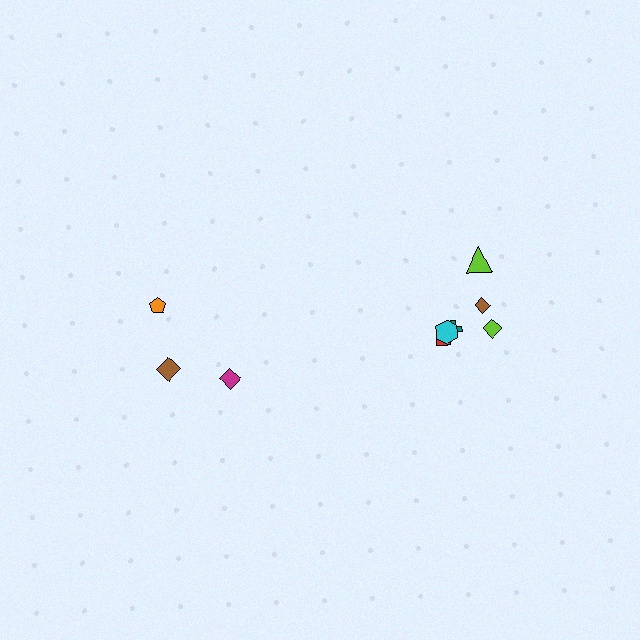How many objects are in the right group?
There are 6 objects.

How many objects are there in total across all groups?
There are 9 objects.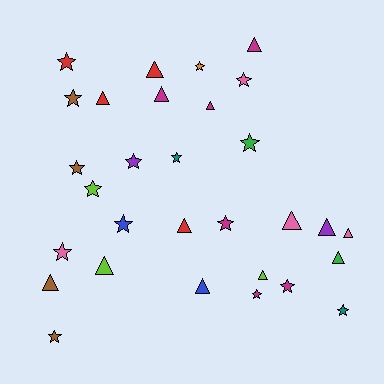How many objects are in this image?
There are 30 objects.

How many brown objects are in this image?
There are 4 brown objects.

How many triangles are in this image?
There are 14 triangles.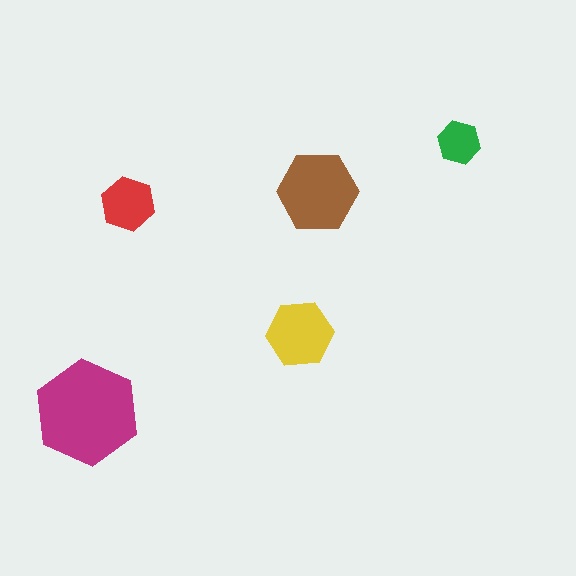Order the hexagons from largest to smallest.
the magenta one, the brown one, the yellow one, the red one, the green one.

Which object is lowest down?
The magenta hexagon is bottommost.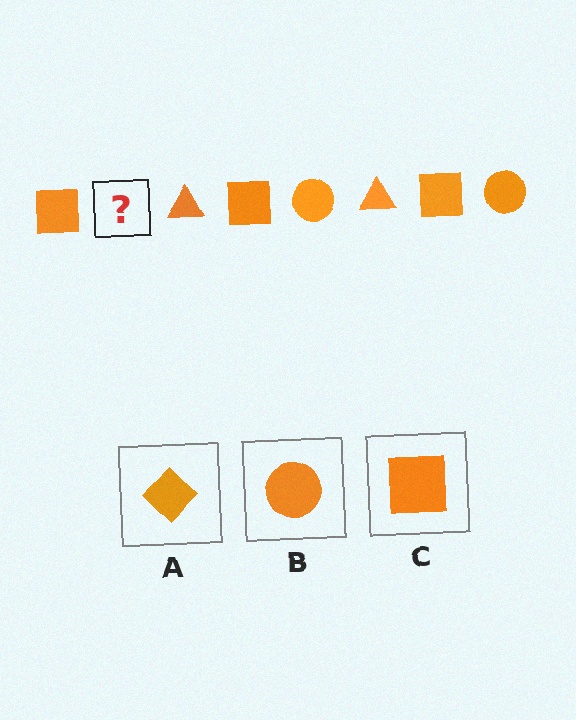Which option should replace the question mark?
Option B.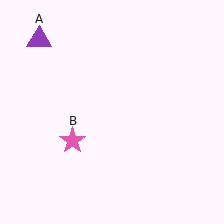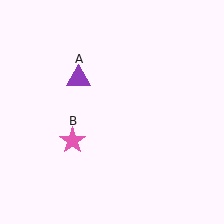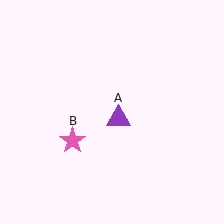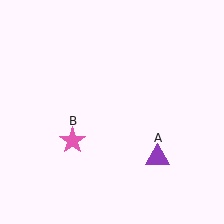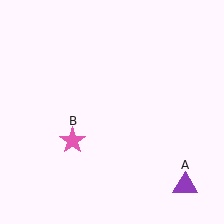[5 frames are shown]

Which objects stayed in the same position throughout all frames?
Pink star (object B) remained stationary.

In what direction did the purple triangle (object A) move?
The purple triangle (object A) moved down and to the right.